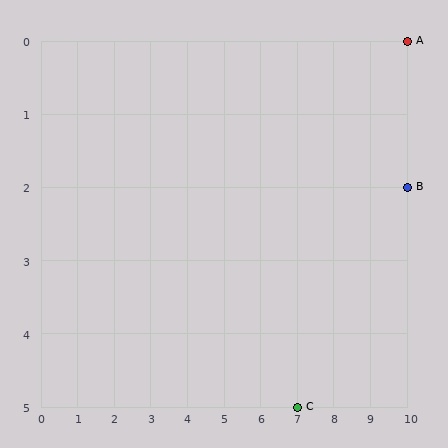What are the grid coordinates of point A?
Point A is at grid coordinates (10, 0).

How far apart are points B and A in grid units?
Points B and A are 2 rows apart.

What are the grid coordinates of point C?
Point C is at grid coordinates (7, 5).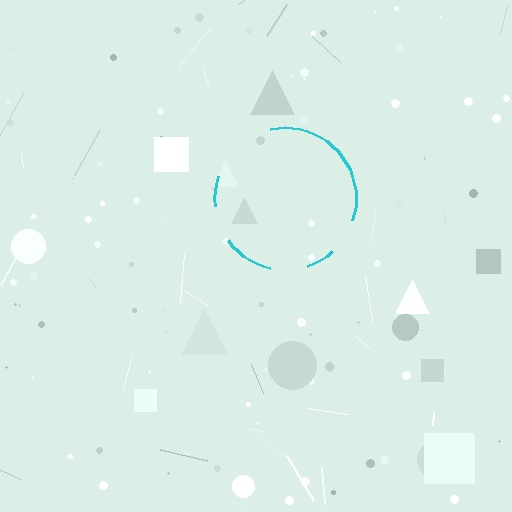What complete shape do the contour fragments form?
The contour fragments form a circle.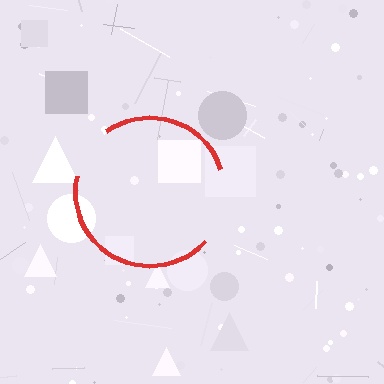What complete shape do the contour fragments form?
The contour fragments form a circle.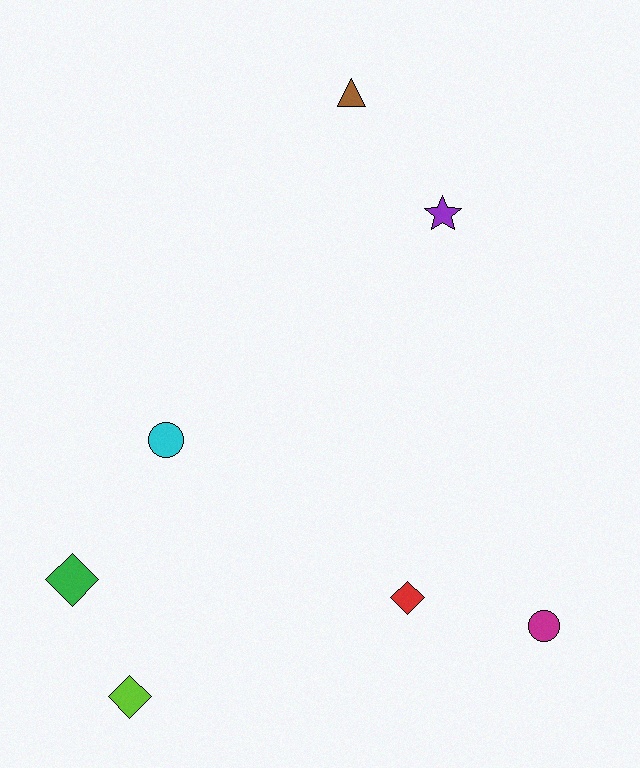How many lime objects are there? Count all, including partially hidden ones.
There is 1 lime object.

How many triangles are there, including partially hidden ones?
There is 1 triangle.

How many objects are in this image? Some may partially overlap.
There are 7 objects.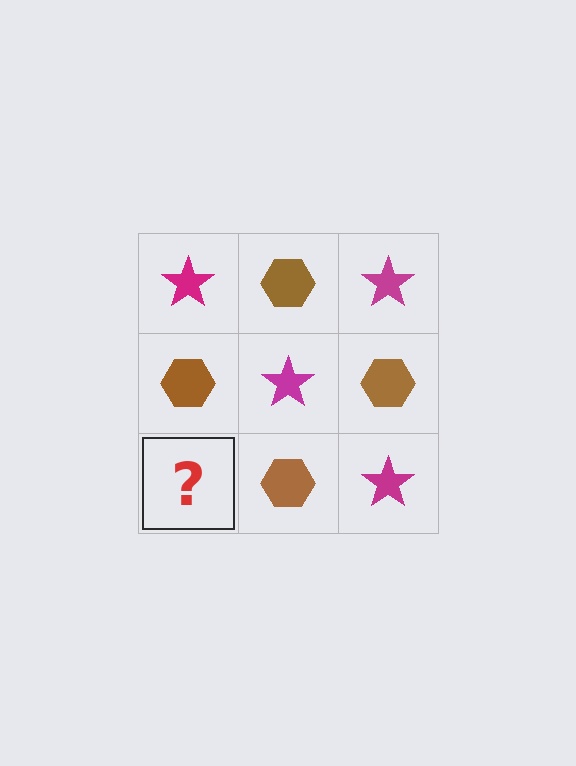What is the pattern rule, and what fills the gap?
The rule is that it alternates magenta star and brown hexagon in a checkerboard pattern. The gap should be filled with a magenta star.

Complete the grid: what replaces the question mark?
The question mark should be replaced with a magenta star.